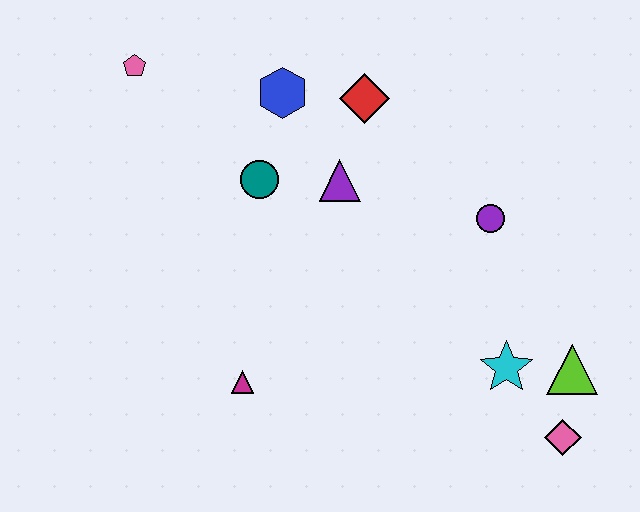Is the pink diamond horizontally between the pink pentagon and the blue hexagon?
No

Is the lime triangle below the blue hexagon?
Yes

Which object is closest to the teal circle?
The purple triangle is closest to the teal circle.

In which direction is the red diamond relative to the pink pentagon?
The red diamond is to the right of the pink pentagon.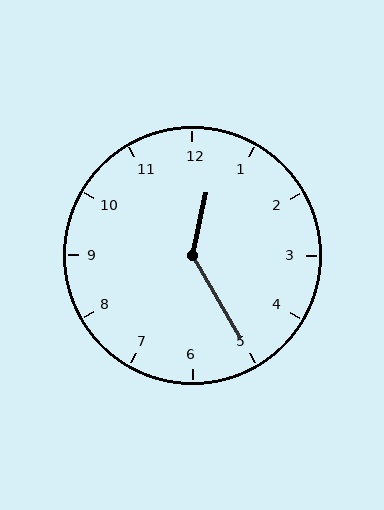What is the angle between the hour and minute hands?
Approximately 138 degrees.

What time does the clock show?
12:25.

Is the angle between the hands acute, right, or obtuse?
It is obtuse.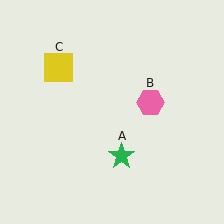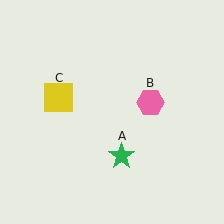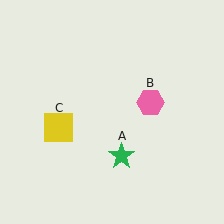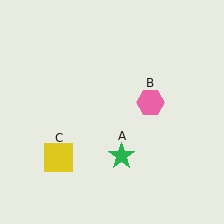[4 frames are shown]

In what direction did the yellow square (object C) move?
The yellow square (object C) moved down.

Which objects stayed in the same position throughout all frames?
Green star (object A) and pink hexagon (object B) remained stationary.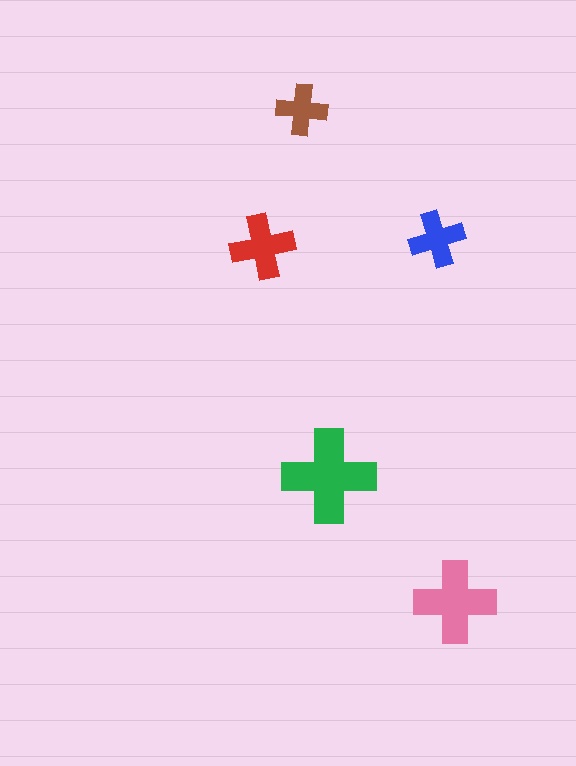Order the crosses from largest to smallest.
the green one, the pink one, the red one, the blue one, the brown one.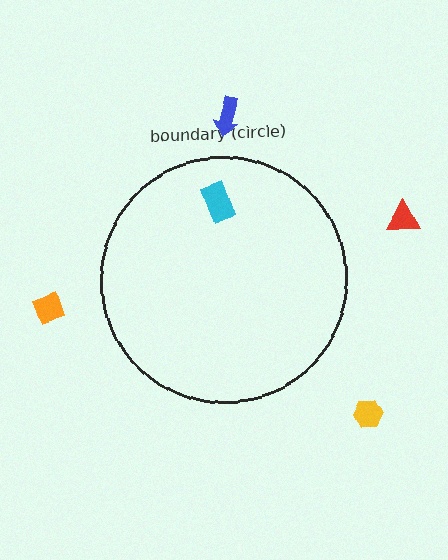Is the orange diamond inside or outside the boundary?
Outside.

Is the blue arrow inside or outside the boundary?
Outside.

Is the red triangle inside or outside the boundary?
Outside.